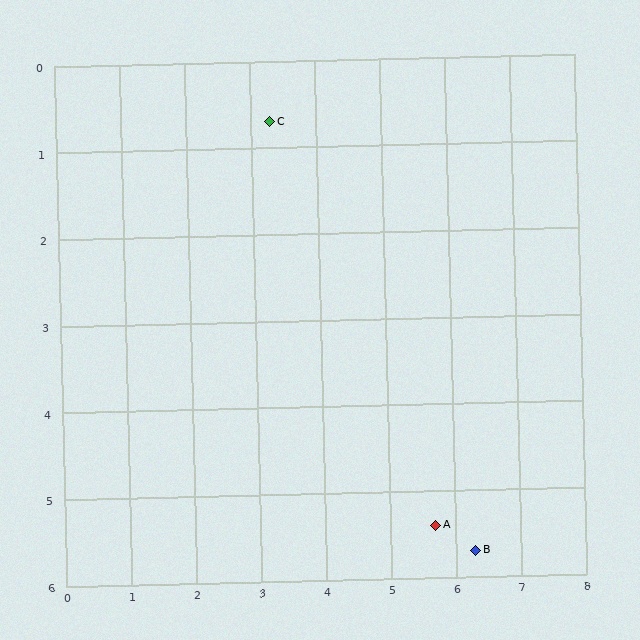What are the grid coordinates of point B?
Point B is at approximately (6.3, 5.7).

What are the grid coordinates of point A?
Point A is at approximately (5.7, 5.4).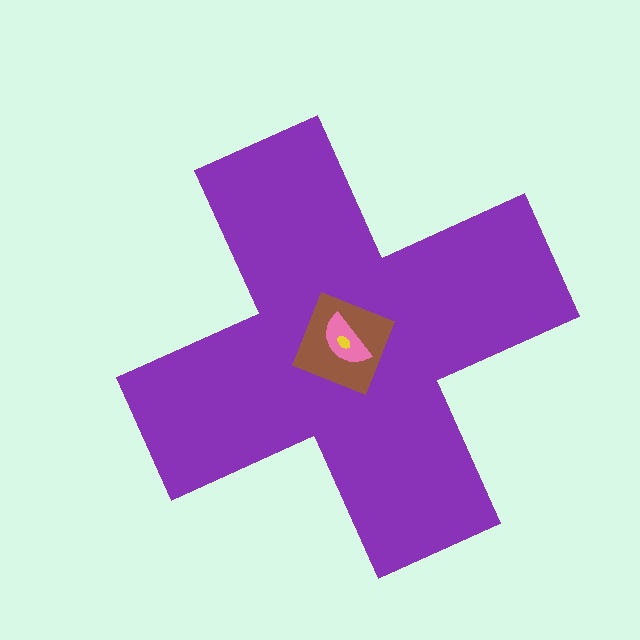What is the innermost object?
The yellow ellipse.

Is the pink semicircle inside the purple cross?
Yes.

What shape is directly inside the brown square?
The pink semicircle.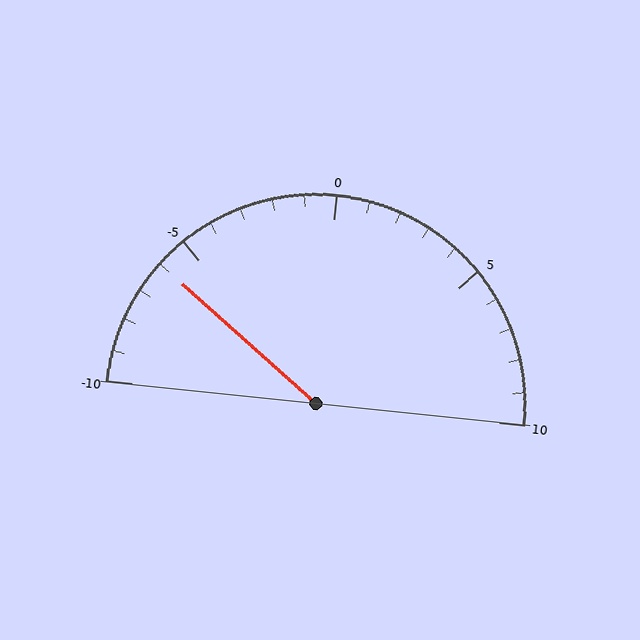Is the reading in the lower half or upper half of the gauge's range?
The reading is in the lower half of the range (-10 to 10).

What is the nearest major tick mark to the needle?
The nearest major tick mark is -5.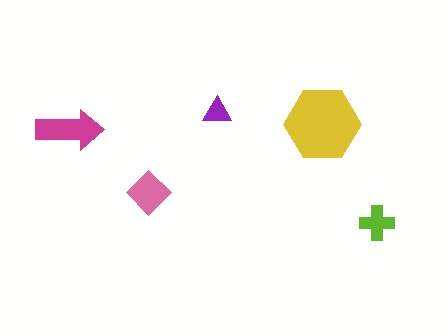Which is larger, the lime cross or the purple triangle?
The lime cross.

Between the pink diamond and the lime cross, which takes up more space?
The pink diamond.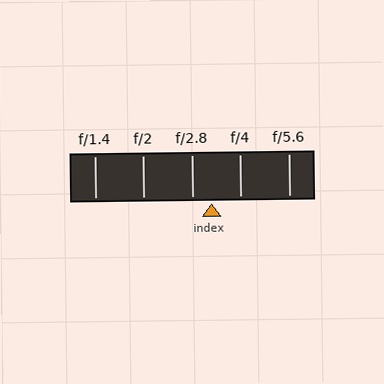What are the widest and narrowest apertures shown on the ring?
The widest aperture shown is f/1.4 and the narrowest is f/5.6.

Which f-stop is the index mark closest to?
The index mark is closest to f/2.8.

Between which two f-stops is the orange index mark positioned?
The index mark is between f/2.8 and f/4.